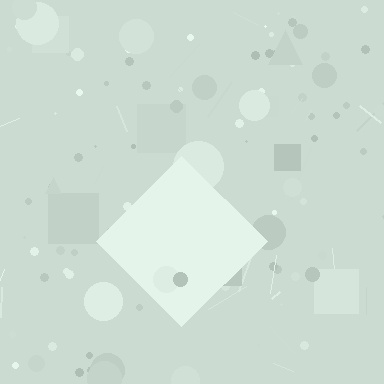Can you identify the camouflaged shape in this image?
The camouflaged shape is a diamond.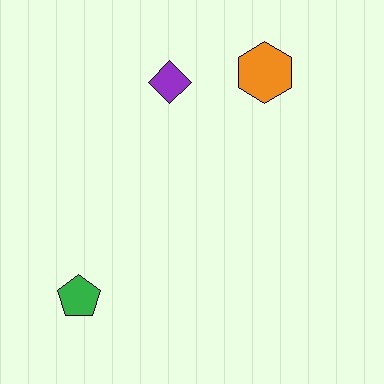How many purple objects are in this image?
There is 1 purple object.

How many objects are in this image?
There are 3 objects.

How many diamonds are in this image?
There is 1 diamond.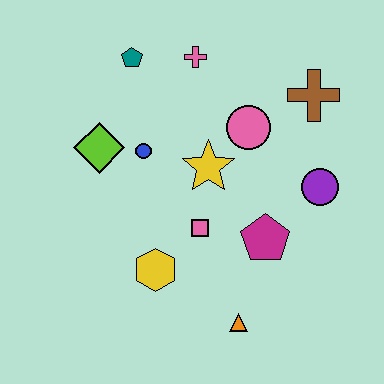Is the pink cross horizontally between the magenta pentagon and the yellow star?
No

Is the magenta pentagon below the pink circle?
Yes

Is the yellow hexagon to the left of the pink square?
Yes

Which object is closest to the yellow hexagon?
The pink square is closest to the yellow hexagon.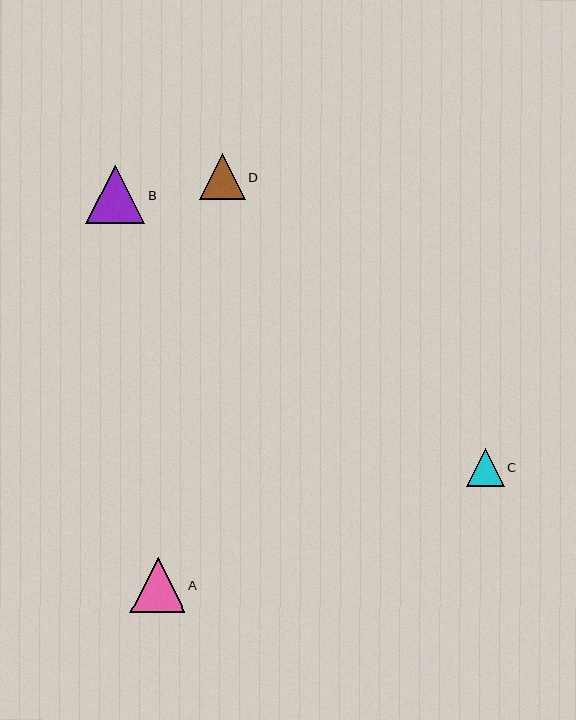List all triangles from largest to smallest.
From largest to smallest: B, A, D, C.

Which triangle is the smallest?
Triangle C is the smallest with a size of approximately 38 pixels.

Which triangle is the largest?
Triangle B is the largest with a size of approximately 59 pixels.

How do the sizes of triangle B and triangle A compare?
Triangle B and triangle A are approximately the same size.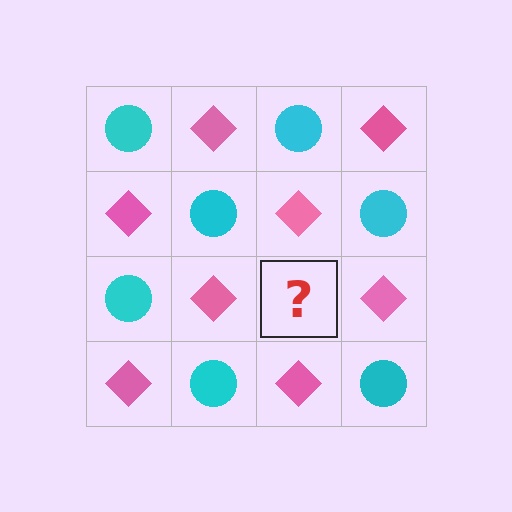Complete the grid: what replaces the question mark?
The question mark should be replaced with a cyan circle.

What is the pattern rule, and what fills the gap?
The rule is that it alternates cyan circle and pink diamond in a checkerboard pattern. The gap should be filled with a cyan circle.